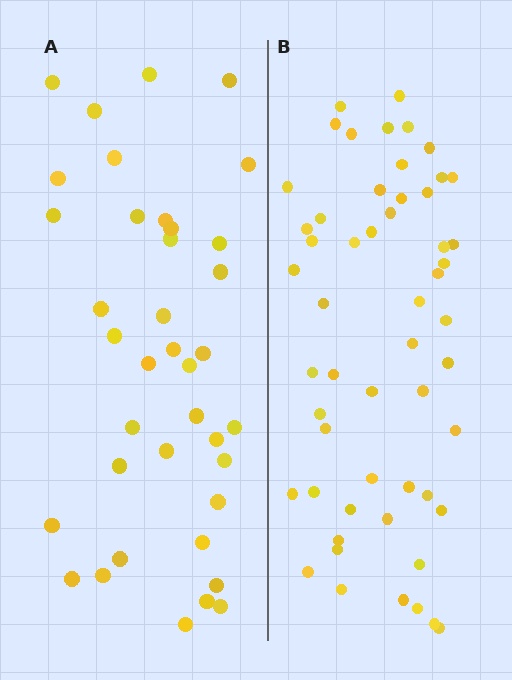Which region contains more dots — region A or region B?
Region B (the right region) has more dots.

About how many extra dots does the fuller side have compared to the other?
Region B has approximately 15 more dots than region A.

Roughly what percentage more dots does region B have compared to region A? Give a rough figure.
About 40% more.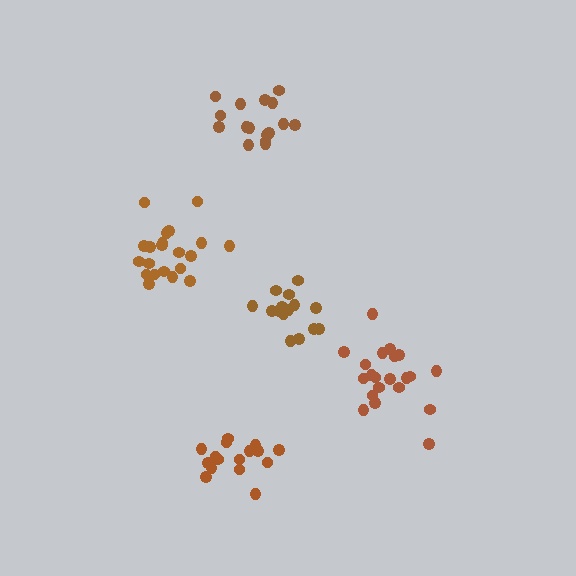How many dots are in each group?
Group 1: 21 dots, Group 2: 21 dots, Group 3: 16 dots, Group 4: 15 dots, Group 5: 16 dots (89 total).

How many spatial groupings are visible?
There are 5 spatial groupings.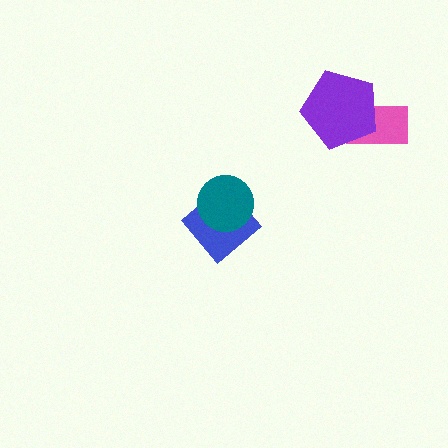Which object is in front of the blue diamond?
The teal circle is in front of the blue diamond.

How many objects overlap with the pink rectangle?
1 object overlaps with the pink rectangle.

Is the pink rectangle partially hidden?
Yes, it is partially covered by another shape.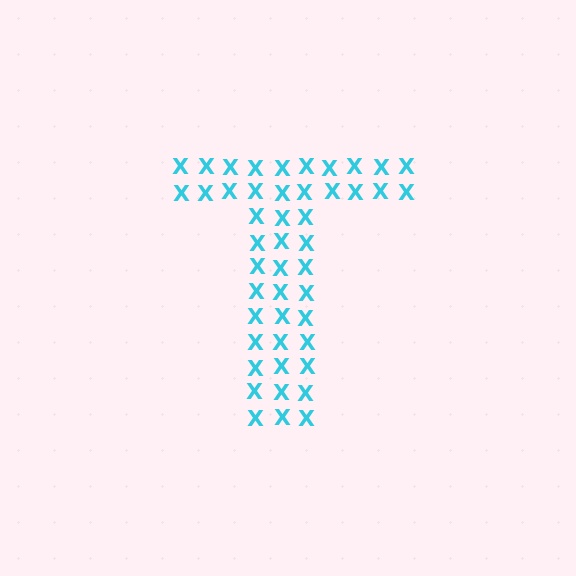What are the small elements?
The small elements are letter X's.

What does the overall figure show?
The overall figure shows the letter T.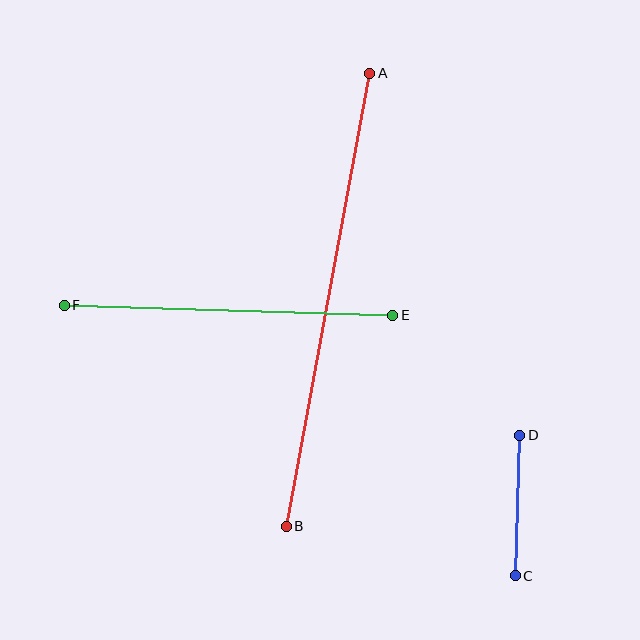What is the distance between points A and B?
The distance is approximately 461 pixels.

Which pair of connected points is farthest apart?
Points A and B are farthest apart.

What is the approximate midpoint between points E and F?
The midpoint is at approximately (228, 310) pixels.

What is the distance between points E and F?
The distance is approximately 329 pixels.